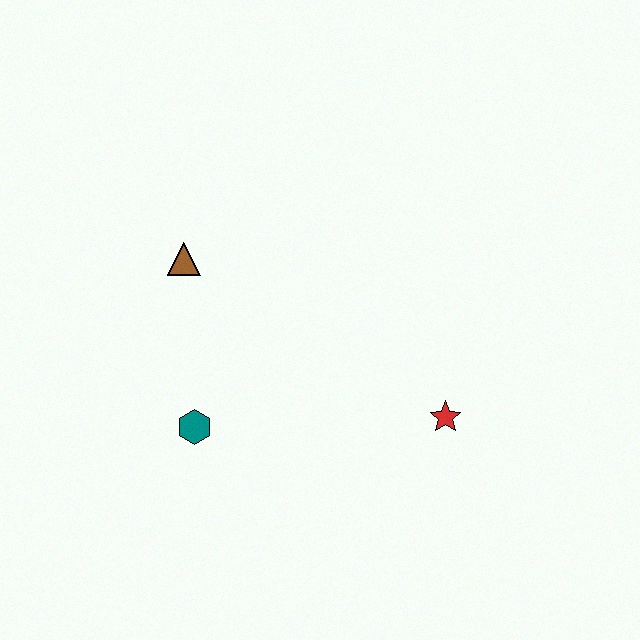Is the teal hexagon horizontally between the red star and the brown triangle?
Yes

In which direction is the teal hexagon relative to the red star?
The teal hexagon is to the left of the red star.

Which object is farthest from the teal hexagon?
The red star is farthest from the teal hexagon.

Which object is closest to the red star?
The teal hexagon is closest to the red star.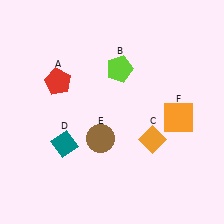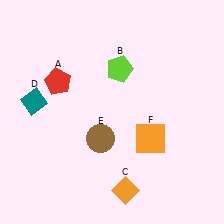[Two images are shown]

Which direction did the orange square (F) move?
The orange square (F) moved left.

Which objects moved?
The objects that moved are: the orange diamond (C), the teal diamond (D), the orange square (F).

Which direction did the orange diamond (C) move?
The orange diamond (C) moved down.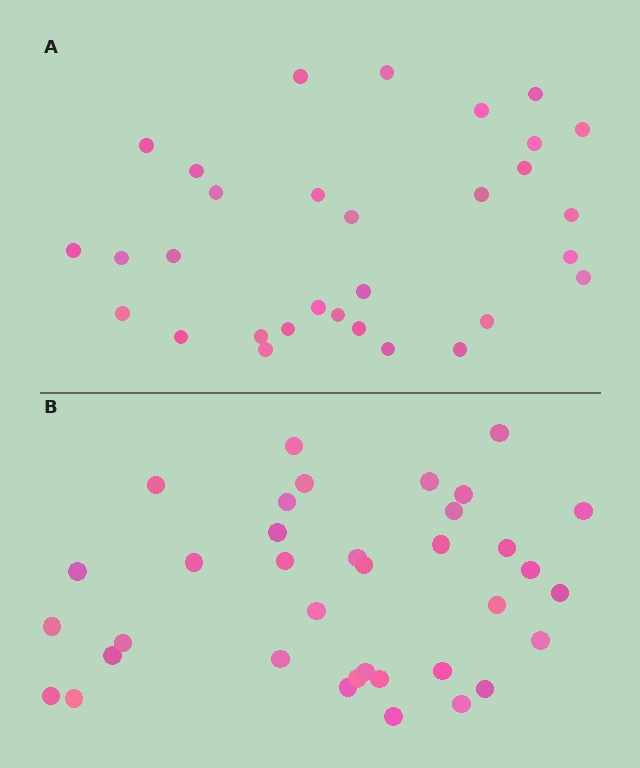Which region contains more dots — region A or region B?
Region B (the bottom region) has more dots.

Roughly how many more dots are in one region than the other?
Region B has about 5 more dots than region A.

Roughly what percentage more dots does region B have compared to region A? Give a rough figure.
About 15% more.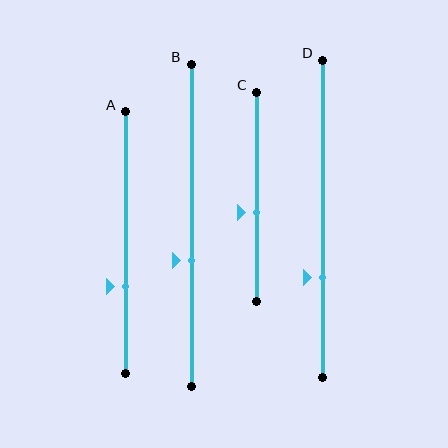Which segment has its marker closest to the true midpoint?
Segment C has its marker closest to the true midpoint.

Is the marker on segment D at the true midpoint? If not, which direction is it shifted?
No, the marker on segment D is shifted downward by about 18% of the segment length.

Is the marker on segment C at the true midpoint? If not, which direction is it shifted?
No, the marker on segment C is shifted downward by about 8% of the segment length.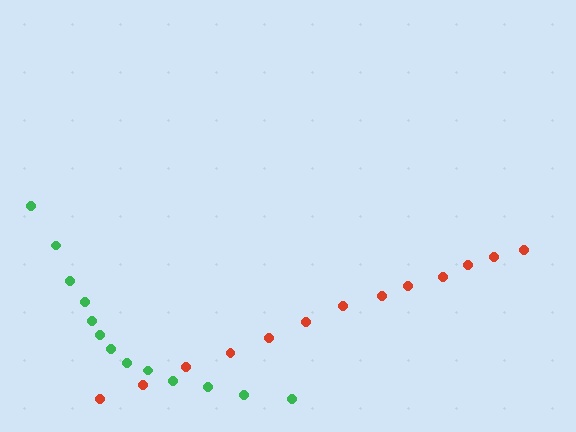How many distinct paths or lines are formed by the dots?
There are 2 distinct paths.